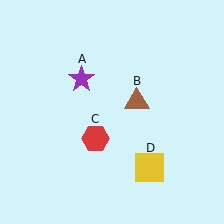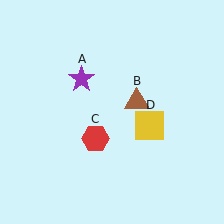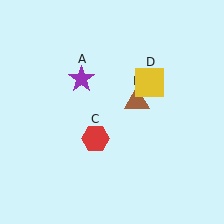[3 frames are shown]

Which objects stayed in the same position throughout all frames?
Purple star (object A) and brown triangle (object B) and red hexagon (object C) remained stationary.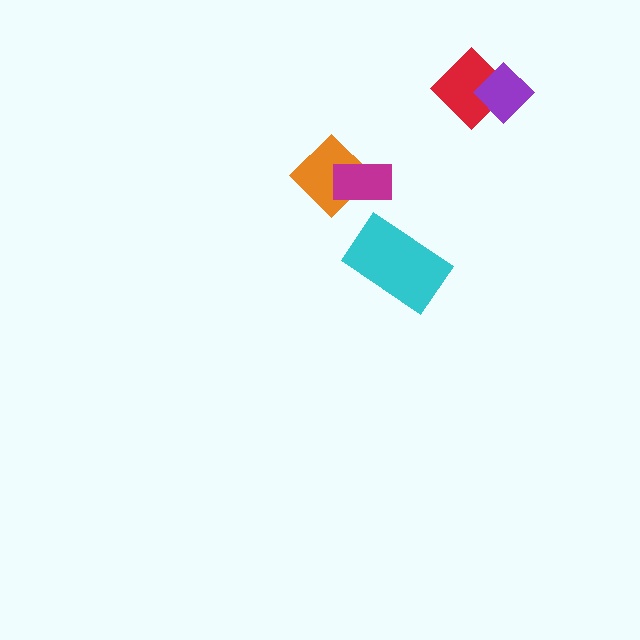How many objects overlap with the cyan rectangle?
0 objects overlap with the cyan rectangle.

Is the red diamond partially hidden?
Yes, it is partially covered by another shape.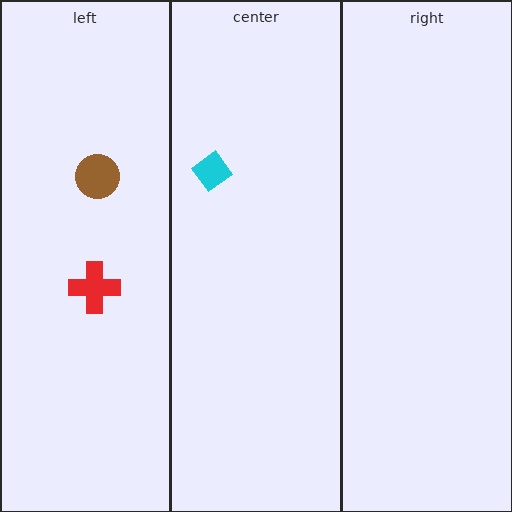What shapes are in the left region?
The brown circle, the red cross.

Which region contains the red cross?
The left region.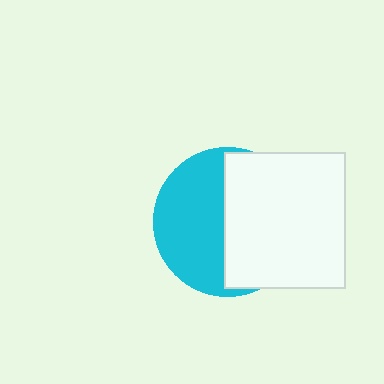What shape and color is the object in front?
The object in front is a white rectangle.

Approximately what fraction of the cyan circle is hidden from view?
Roughly 52% of the cyan circle is hidden behind the white rectangle.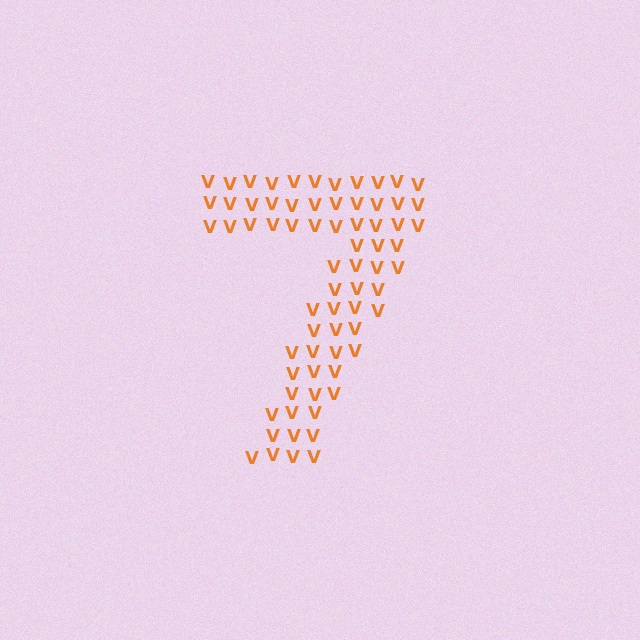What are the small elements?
The small elements are letter V's.